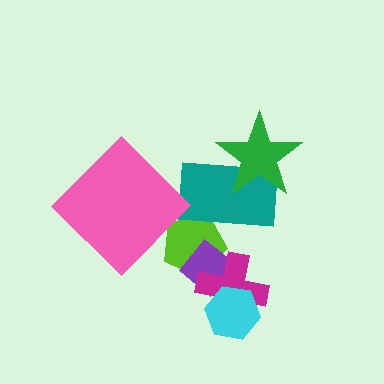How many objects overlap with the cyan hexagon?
1 object overlaps with the cyan hexagon.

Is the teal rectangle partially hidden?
Yes, it is partially covered by another shape.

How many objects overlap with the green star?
1 object overlaps with the green star.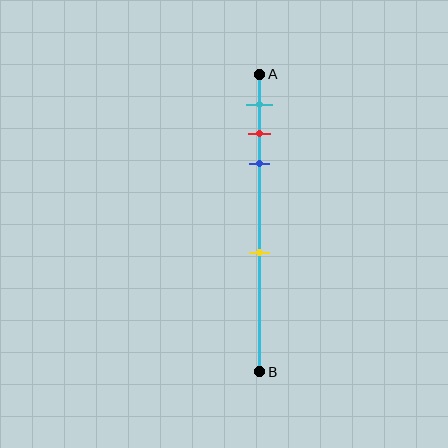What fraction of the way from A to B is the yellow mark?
The yellow mark is approximately 60% (0.6) of the way from A to B.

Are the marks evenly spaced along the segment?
No, the marks are not evenly spaced.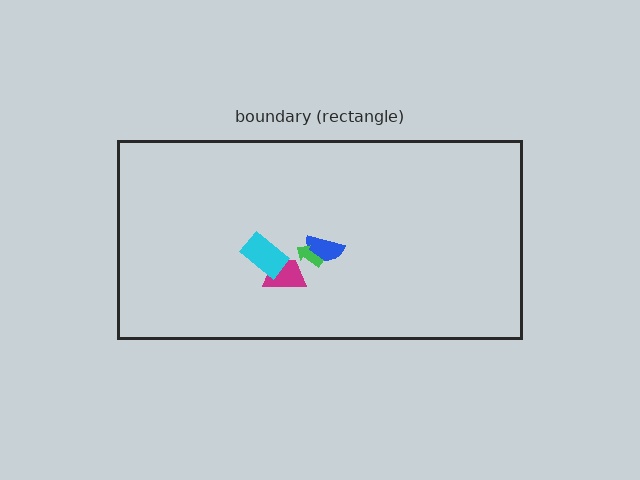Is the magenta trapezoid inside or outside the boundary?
Inside.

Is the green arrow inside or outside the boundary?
Inside.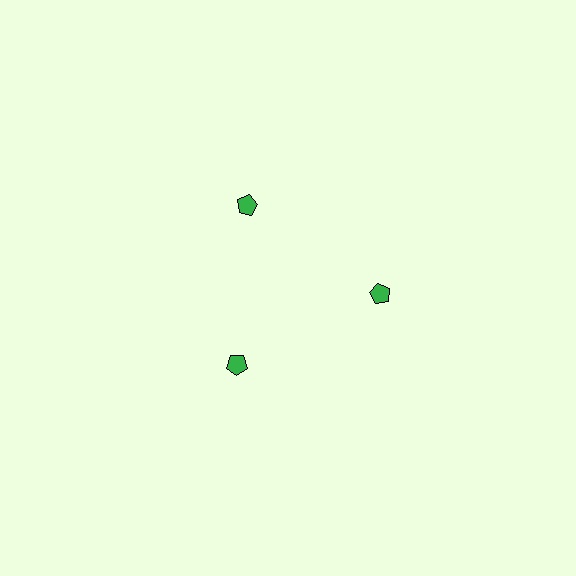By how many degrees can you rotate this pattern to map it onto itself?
The pattern maps onto itself every 120 degrees of rotation.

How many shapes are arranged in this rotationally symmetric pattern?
There are 3 shapes, arranged in 3 groups of 1.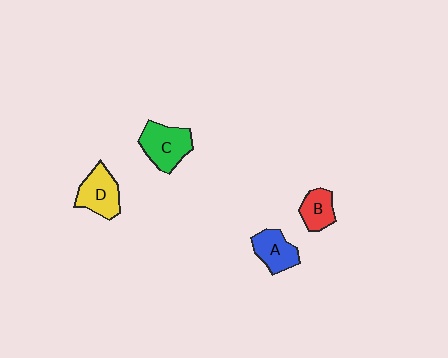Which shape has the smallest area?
Shape B (red).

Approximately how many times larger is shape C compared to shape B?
Approximately 1.6 times.